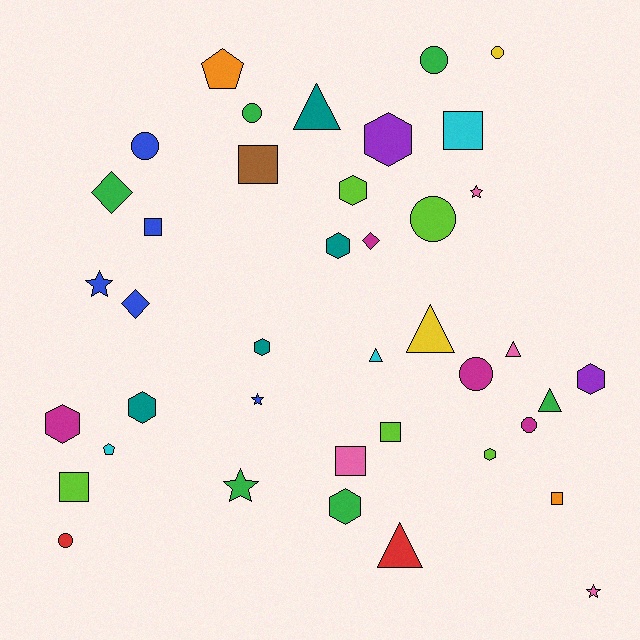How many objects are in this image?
There are 40 objects.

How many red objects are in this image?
There are 2 red objects.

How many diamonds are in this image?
There are 3 diamonds.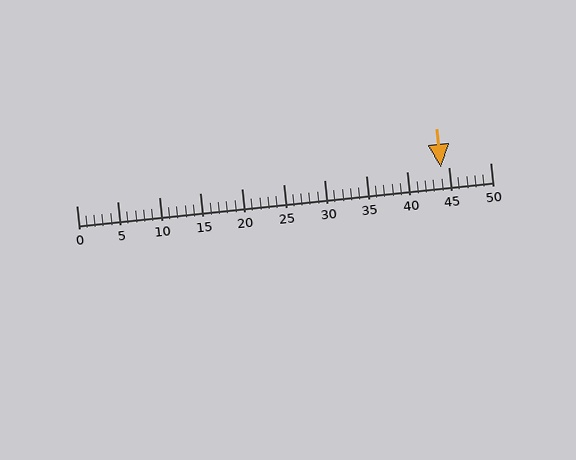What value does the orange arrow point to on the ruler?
The orange arrow points to approximately 44.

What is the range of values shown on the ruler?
The ruler shows values from 0 to 50.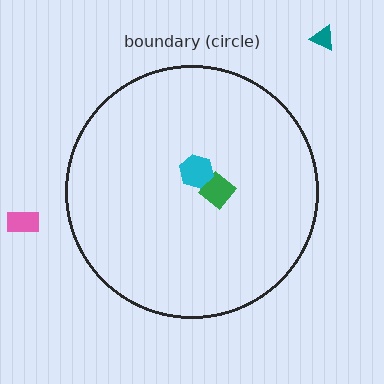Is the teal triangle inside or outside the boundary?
Outside.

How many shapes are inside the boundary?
2 inside, 2 outside.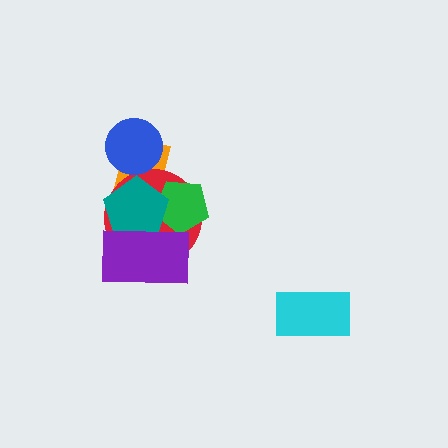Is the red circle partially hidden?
Yes, it is partially covered by another shape.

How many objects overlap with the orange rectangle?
4 objects overlap with the orange rectangle.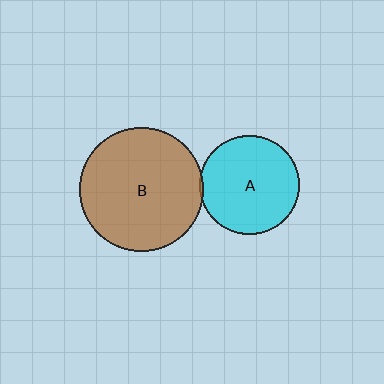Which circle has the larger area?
Circle B (brown).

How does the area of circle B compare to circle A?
Approximately 1.6 times.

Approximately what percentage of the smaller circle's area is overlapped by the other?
Approximately 5%.